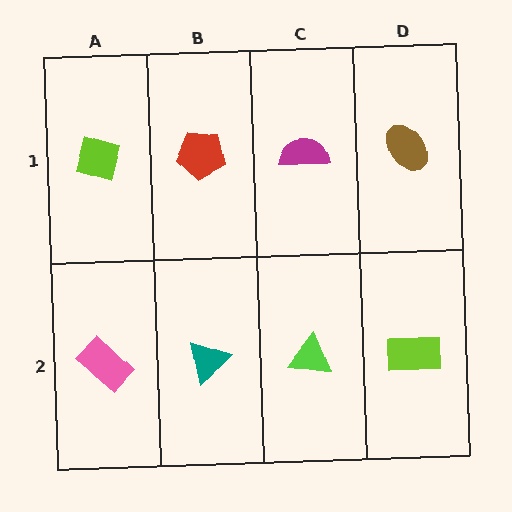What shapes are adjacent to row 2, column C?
A magenta semicircle (row 1, column C), a teal triangle (row 2, column B), a lime rectangle (row 2, column D).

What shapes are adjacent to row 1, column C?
A lime triangle (row 2, column C), a red pentagon (row 1, column B), a brown ellipse (row 1, column D).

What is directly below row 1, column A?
A pink rectangle.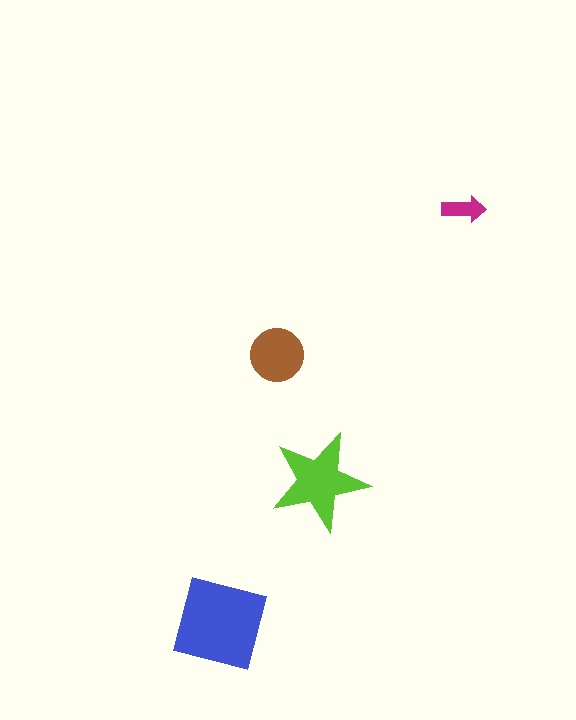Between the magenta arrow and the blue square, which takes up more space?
The blue square.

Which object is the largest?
The blue square.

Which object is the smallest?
The magenta arrow.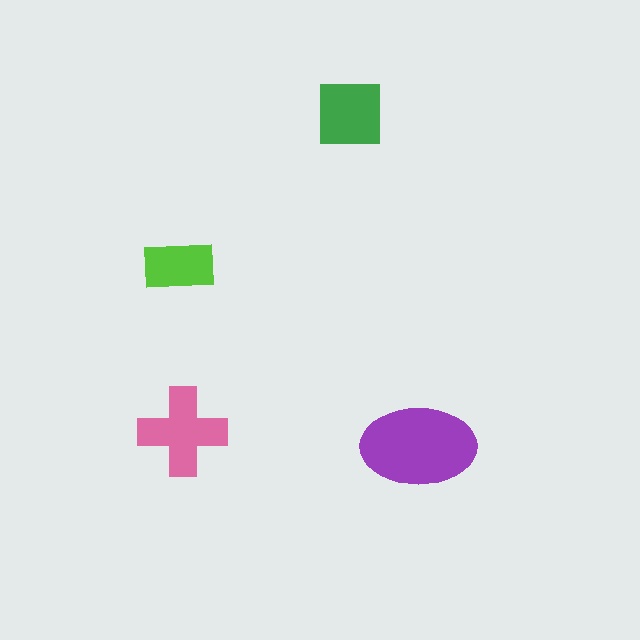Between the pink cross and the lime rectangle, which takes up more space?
The pink cross.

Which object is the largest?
The purple ellipse.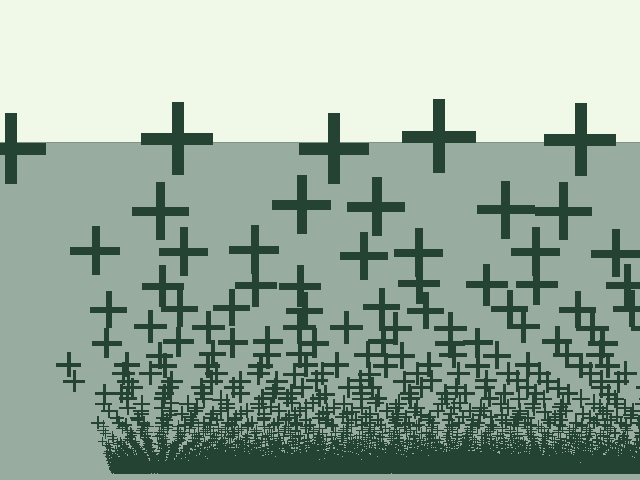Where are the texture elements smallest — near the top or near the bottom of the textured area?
Near the bottom.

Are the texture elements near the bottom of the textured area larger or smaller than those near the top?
Smaller. The gradient is inverted — elements near the bottom are smaller and denser.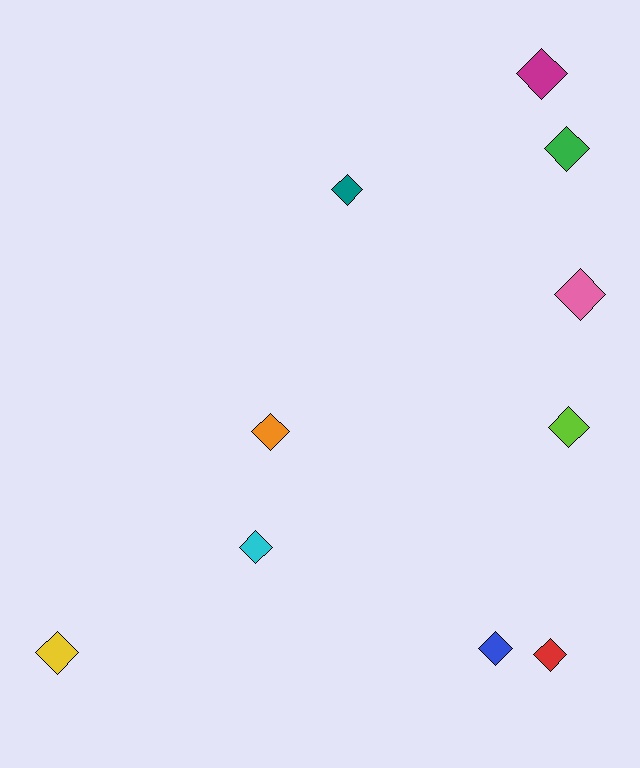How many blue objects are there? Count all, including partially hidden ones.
There is 1 blue object.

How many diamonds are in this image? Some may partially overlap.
There are 10 diamonds.